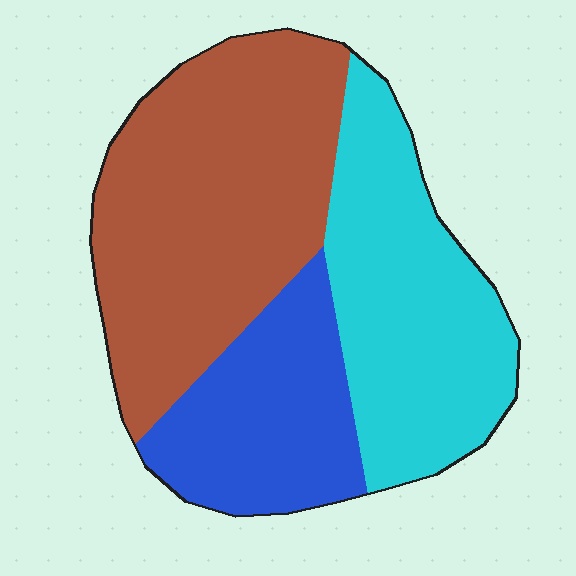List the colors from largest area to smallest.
From largest to smallest: brown, cyan, blue.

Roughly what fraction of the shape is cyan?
Cyan covers about 35% of the shape.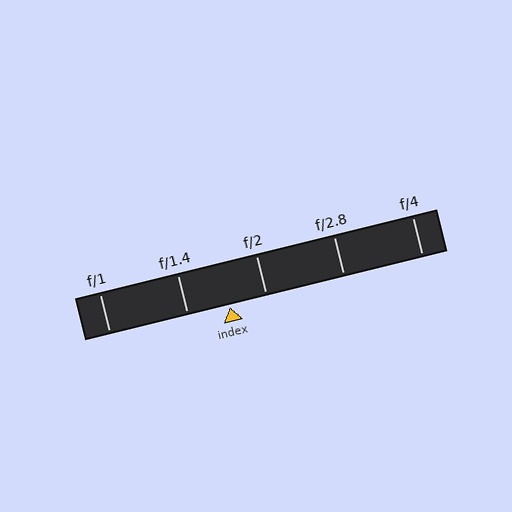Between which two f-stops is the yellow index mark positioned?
The index mark is between f/1.4 and f/2.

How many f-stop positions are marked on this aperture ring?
There are 5 f-stop positions marked.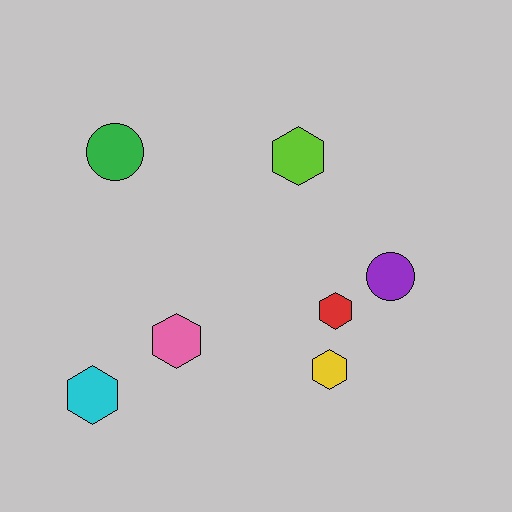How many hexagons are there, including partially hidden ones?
There are 5 hexagons.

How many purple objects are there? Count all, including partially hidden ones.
There is 1 purple object.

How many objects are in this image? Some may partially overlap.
There are 7 objects.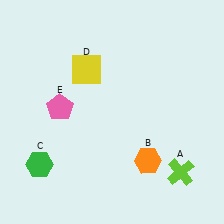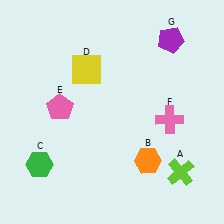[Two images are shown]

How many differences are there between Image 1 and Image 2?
There are 2 differences between the two images.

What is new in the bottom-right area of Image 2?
A pink cross (F) was added in the bottom-right area of Image 2.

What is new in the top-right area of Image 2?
A purple pentagon (G) was added in the top-right area of Image 2.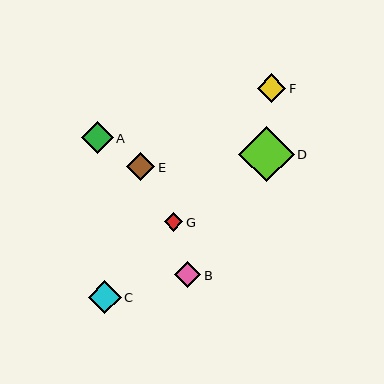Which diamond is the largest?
Diamond D is the largest with a size of approximately 55 pixels.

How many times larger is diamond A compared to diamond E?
Diamond A is approximately 1.1 times the size of diamond E.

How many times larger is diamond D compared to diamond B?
Diamond D is approximately 2.1 times the size of diamond B.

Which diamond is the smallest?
Diamond G is the smallest with a size of approximately 18 pixels.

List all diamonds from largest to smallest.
From largest to smallest: D, C, A, F, E, B, G.